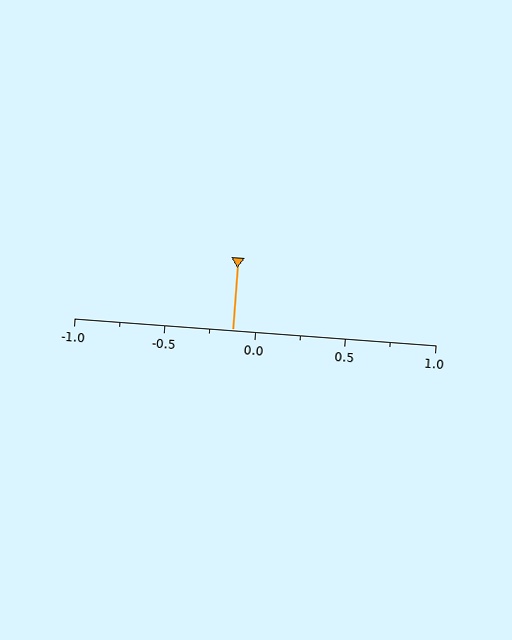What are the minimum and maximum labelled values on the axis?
The axis runs from -1.0 to 1.0.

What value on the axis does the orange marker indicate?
The marker indicates approximately -0.12.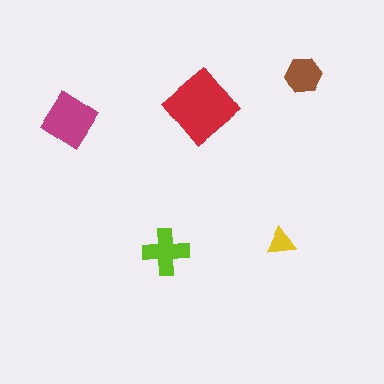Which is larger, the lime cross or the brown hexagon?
The lime cross.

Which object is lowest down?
The lime cross is bottommost.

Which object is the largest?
The red diamond.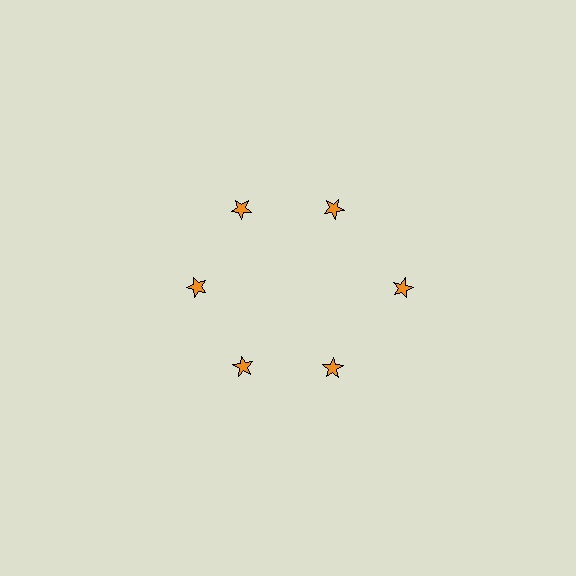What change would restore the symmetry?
The symmetry would be restored by moving it inward, back onto the ring so that all 6 stars sit at equal angles and equal distance from the center.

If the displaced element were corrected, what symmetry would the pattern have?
It would have 6-fold rotational symmetry — the pattern would map onto itself every 60 degrees.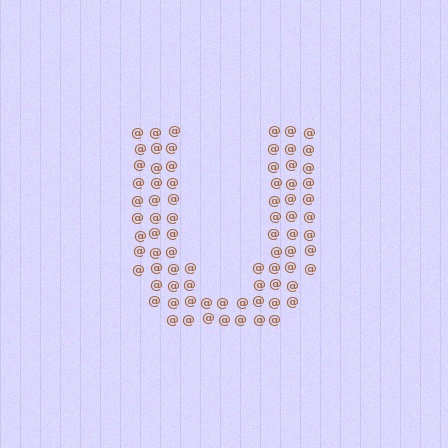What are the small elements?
The small elements are at signs.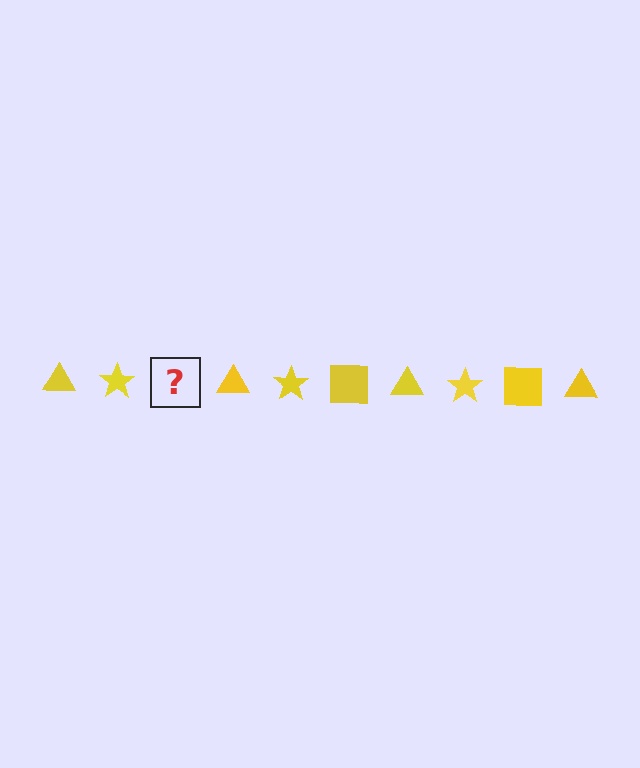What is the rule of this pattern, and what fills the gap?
The rule is that the pattern cycles through triangle, star, square shapes in yellow. The gap should be filled with a yellow square.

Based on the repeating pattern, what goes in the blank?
The blank should be a yellow square.